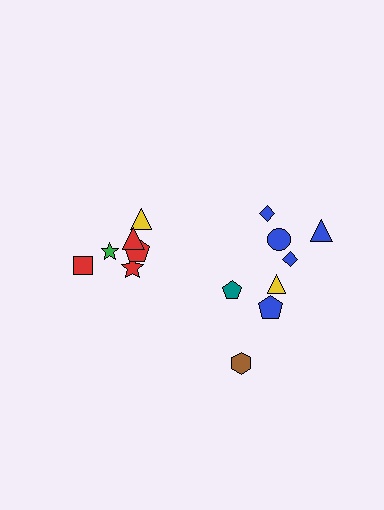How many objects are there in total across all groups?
There are 14 objects.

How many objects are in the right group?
There are 8 objects.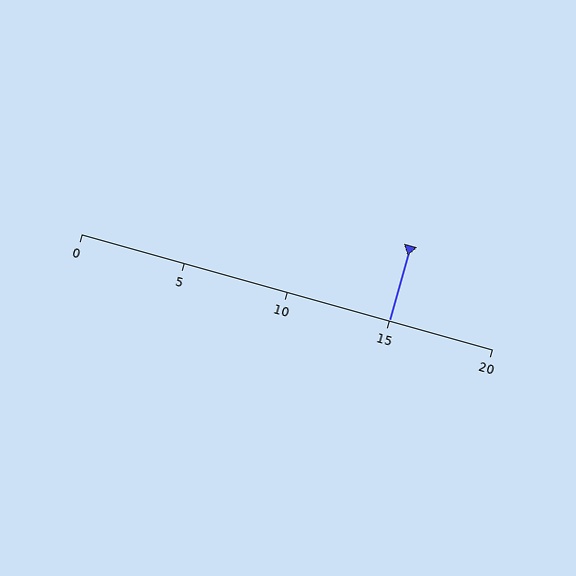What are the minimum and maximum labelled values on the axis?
The axis runs from 0 to 20.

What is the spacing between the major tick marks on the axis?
The major ticks are spaced 5 apart.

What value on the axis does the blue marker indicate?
The marker indicates approximately 15.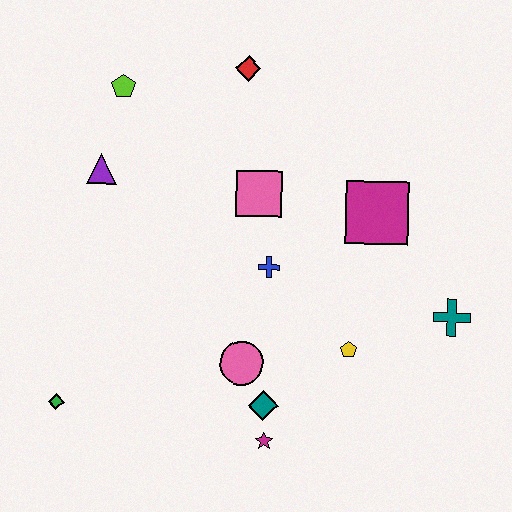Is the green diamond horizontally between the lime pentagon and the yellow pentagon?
No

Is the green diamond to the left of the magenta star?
Yes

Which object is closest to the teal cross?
The yellow pentagon is closest to the teal cross.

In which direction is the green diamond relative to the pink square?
The green diamond is below the pink square.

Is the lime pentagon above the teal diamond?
Yes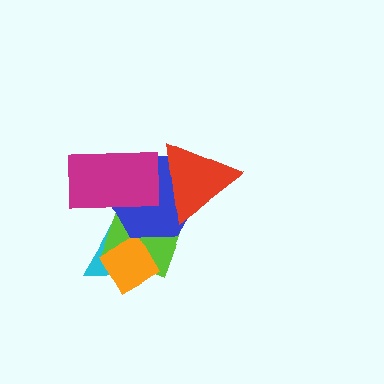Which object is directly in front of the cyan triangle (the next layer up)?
The lime diamond is directly in front of the cyan triangle.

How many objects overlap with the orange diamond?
2 objects overlap with the orange diamond.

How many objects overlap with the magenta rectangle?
2 objects overlap with the magenta rectangle.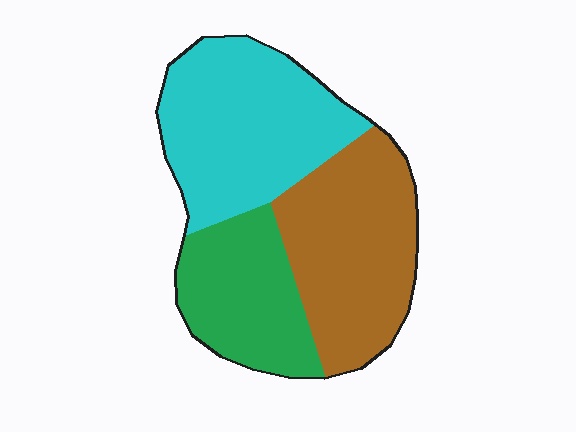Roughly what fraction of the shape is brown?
Brown takes up between a quarter and a half of the shape.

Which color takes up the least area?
Green, at roughly 25%.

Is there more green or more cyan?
Cyan.